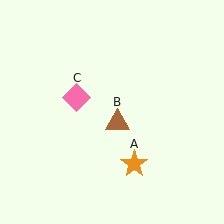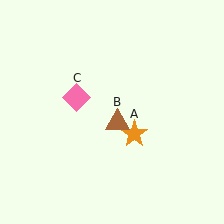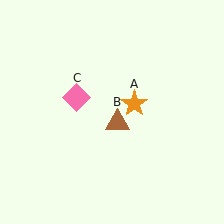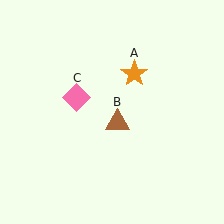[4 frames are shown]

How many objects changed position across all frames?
1 object changed position: orange star (object A).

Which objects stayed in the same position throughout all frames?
Brown triangle (object B) and pink diamond (object C) remained stationary.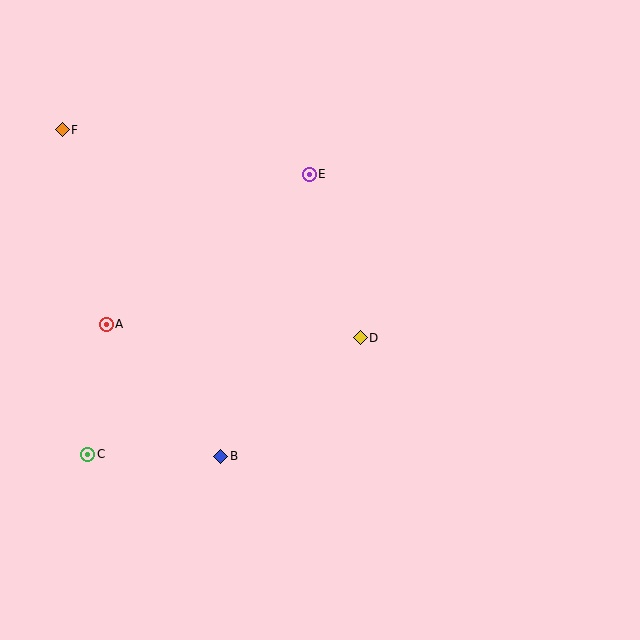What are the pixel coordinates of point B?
Point B is at (221, 456).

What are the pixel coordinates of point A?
Point A is at (106, 324).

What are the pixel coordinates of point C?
Point C is at (88, 454).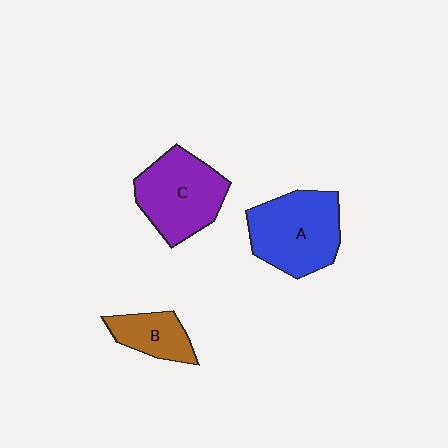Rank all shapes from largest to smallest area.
From largest to smallest: A (blue), C (purple), B (brown).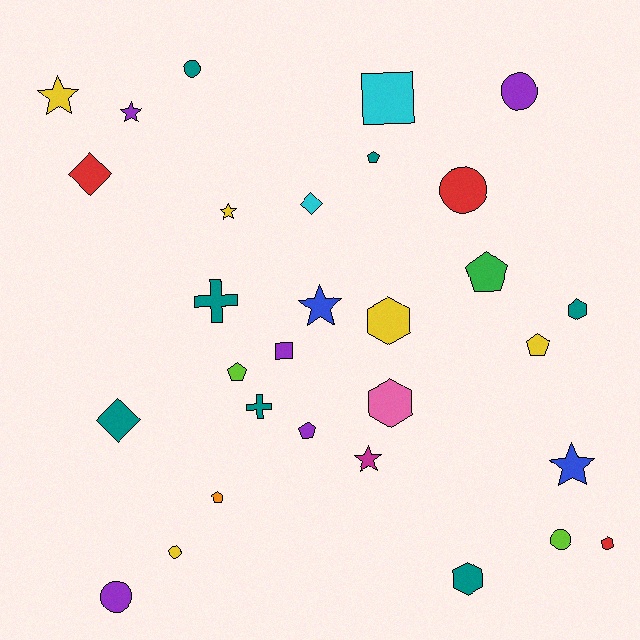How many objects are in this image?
There are 30 objects.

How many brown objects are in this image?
There are no brown objects.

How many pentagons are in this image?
There are 6 pentagons.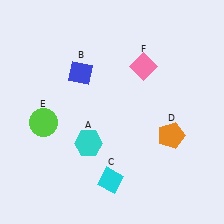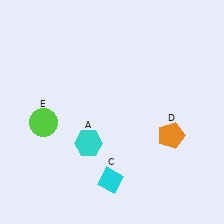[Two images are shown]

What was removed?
The pink diamond (F), the blue diamond (B) were removed in Image 2.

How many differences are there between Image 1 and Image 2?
There are 2 differences between the two images.